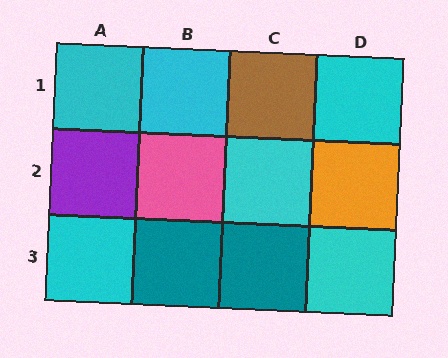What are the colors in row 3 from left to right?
Cyan, teal, teal, cyan.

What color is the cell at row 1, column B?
Cyan.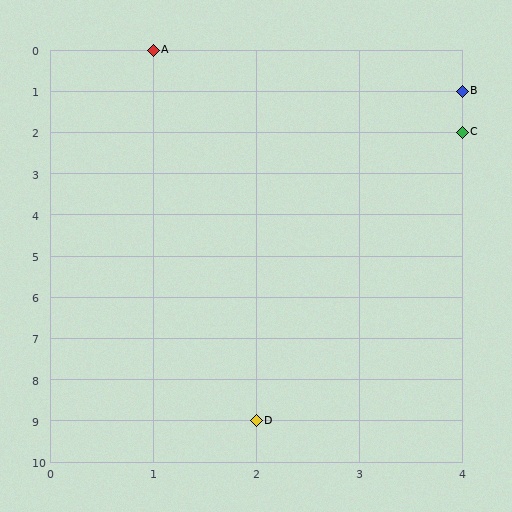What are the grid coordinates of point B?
Point B is at grid coordinates (4, 1).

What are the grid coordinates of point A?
Point A is at grid coordinates (1, 0).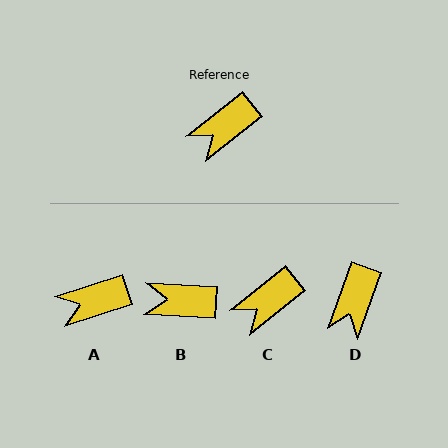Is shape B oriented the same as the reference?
No, it is off by about 42 degrees.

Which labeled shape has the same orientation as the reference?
C.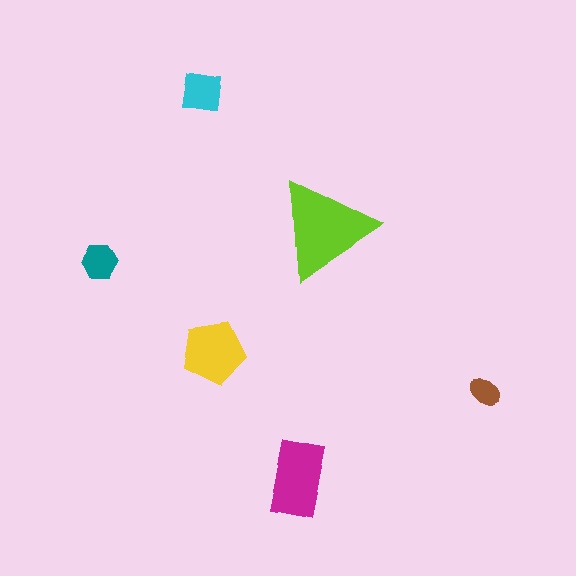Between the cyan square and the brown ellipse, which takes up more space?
The cyan square.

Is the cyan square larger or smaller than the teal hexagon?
Larger.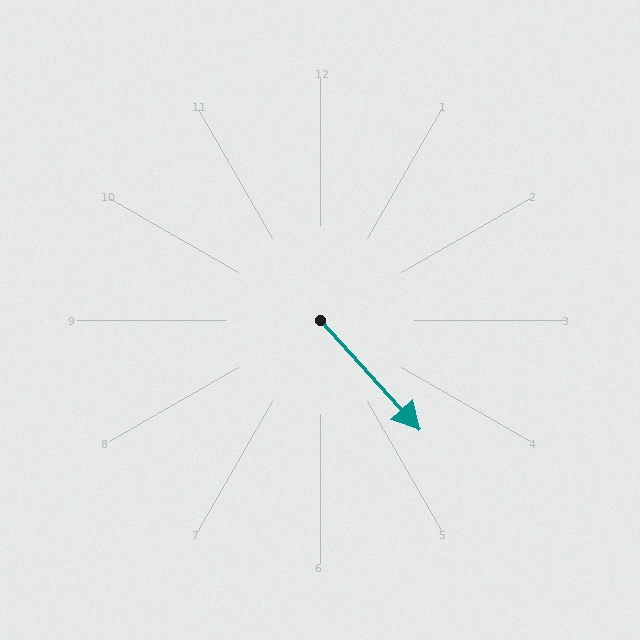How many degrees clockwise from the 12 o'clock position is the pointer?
Approximately 138 degrees.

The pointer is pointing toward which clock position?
Roughly 5 o'clock.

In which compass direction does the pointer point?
Southeast.